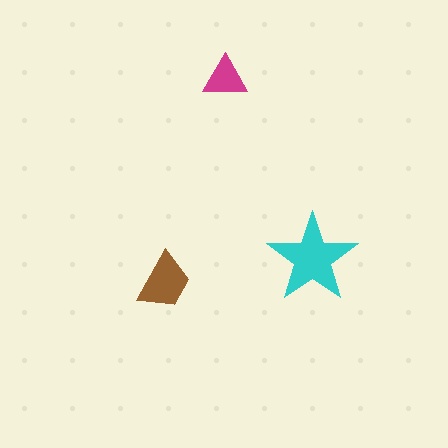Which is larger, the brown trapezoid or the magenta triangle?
The brown trapezoid.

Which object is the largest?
The cyan star.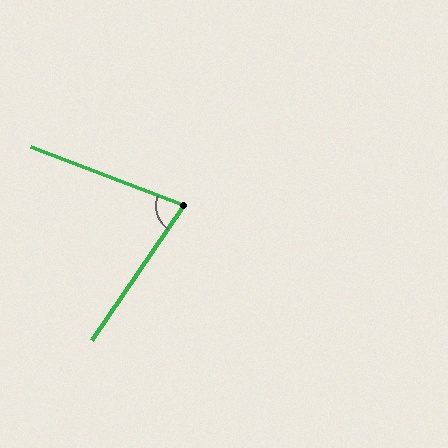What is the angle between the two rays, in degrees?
Approximately 77 degrees.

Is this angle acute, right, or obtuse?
It is acute.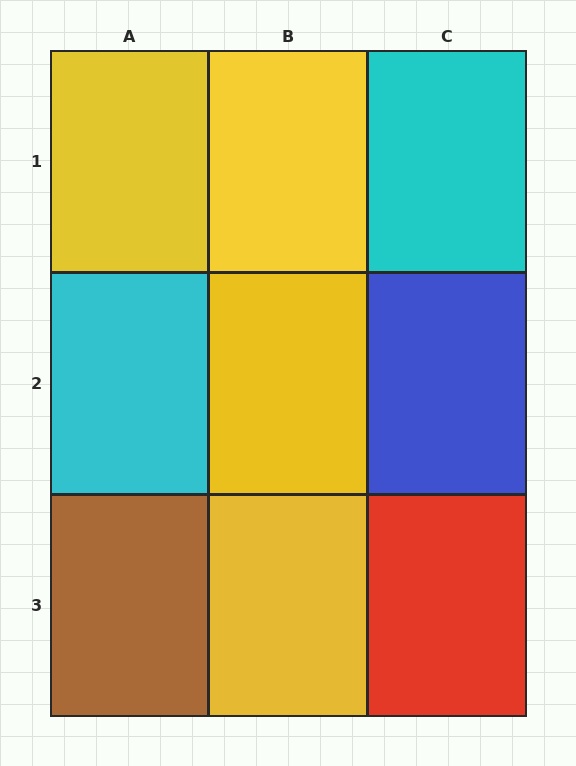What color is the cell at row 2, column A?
Cyan.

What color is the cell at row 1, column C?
Cyan.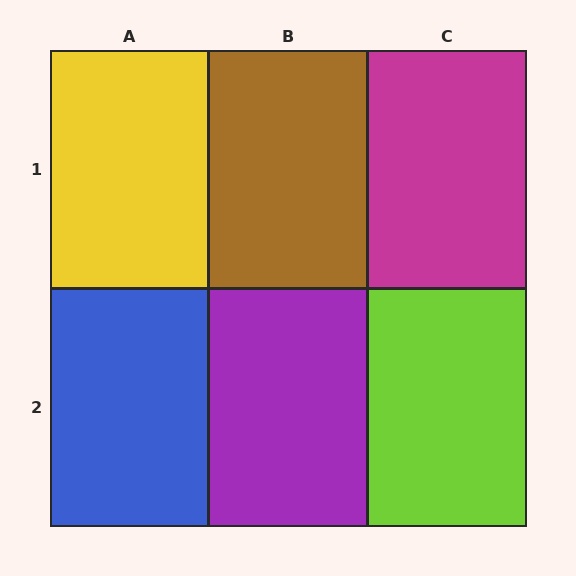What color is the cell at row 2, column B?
Purple.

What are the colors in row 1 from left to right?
Yellow, brown, magenta.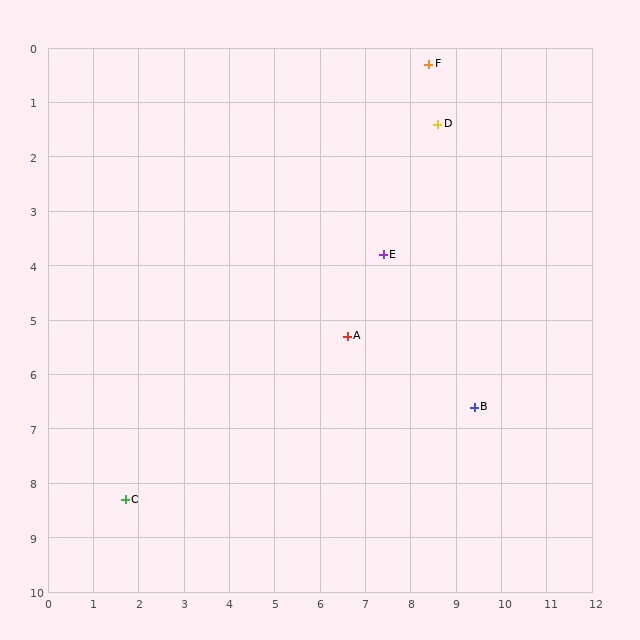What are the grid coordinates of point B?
Point B is at approximately (9.4, 6.6).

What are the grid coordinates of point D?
Point D is at approximately (8.6, 1.4).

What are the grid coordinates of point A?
Point A is at approximately (6.6, 5.3).